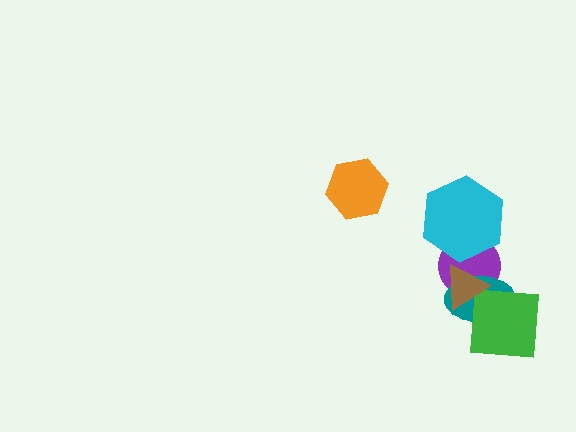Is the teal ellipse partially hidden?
Yes, it is partially covered by another shape.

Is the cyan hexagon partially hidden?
No, no other shape covers it.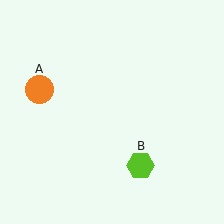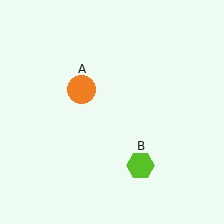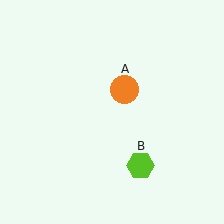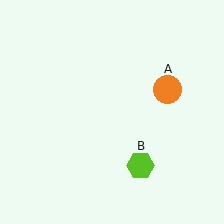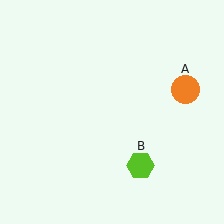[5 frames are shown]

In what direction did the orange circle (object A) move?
The orange circle (object A) moved right.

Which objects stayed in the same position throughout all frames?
Lime hexagon (object B) remained stationary.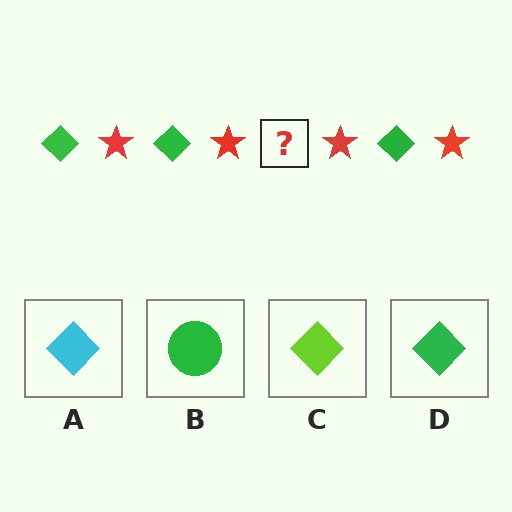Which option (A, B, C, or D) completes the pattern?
D.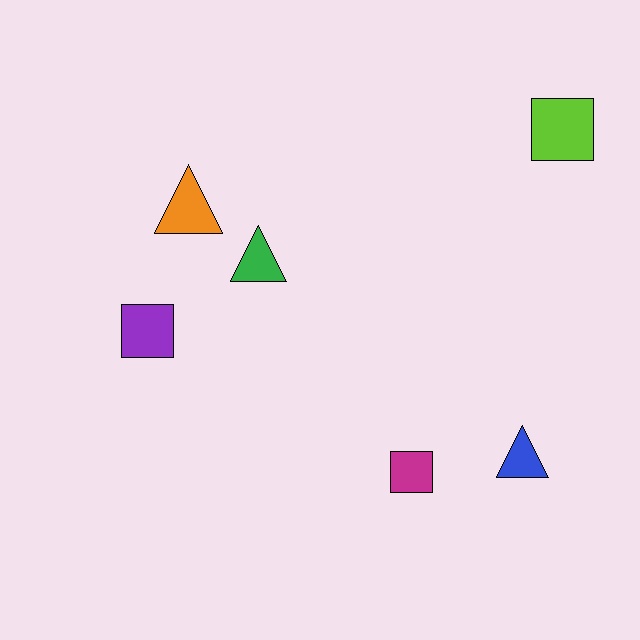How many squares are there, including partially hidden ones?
There are 3 squares.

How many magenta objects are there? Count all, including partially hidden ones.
There is 1 magenta object.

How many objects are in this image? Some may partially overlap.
There are 6 objects.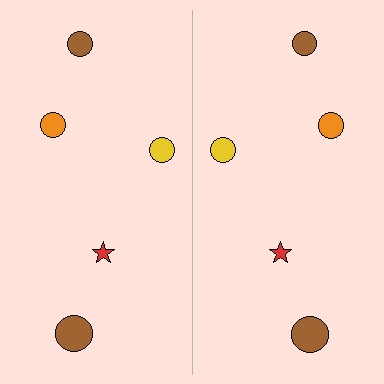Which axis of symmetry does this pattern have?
The pattern has a vertical axis of symmetry running through the center of the image.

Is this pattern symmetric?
Yes, this pattern has bilateral (reflection) symmetry.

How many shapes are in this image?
There are 10 shapes in this image.